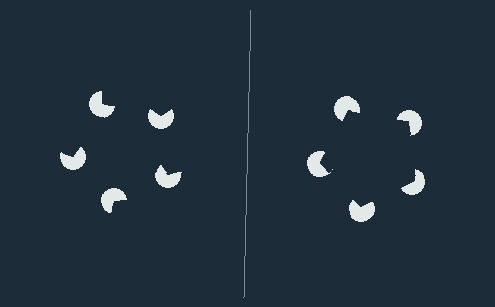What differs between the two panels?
The pac-man discs are positioned identically on both sides; only the wedge orientations differ. On the right they align to a pentagon; on the left they are misaligned.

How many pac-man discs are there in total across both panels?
10 — 5 on each side.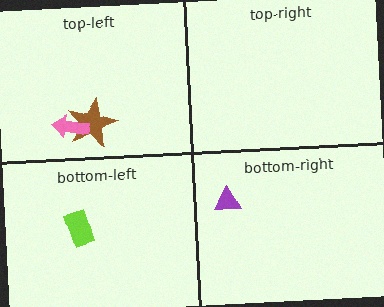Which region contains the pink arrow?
The top-left region.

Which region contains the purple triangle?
The bottom-right region.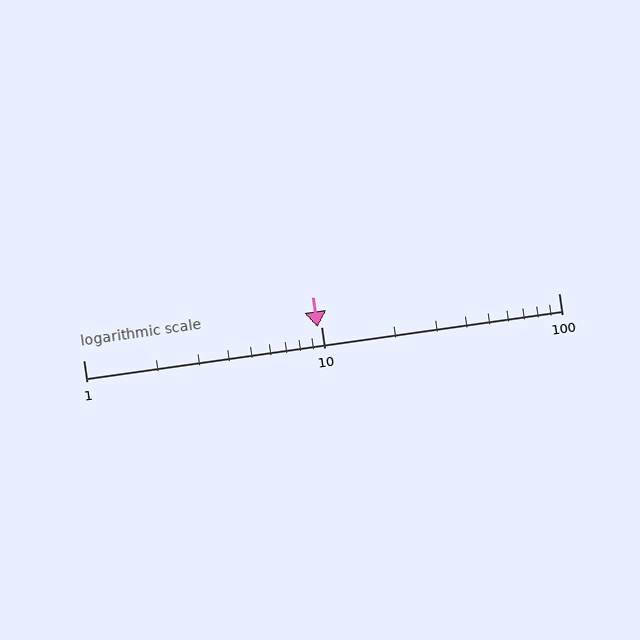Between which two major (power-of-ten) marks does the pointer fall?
The pointer is between 1 and 10.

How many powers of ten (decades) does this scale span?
The scale spans 2 decades, from 1 to 100.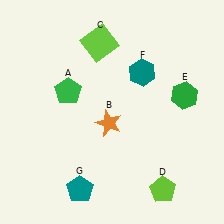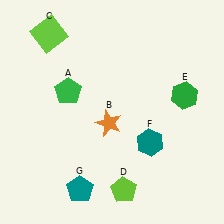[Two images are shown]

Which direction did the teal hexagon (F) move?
The teal hexagon (F) moved down.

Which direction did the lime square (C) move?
The lime square (C) moved left.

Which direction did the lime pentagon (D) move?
The lime pentagon (D) moved left.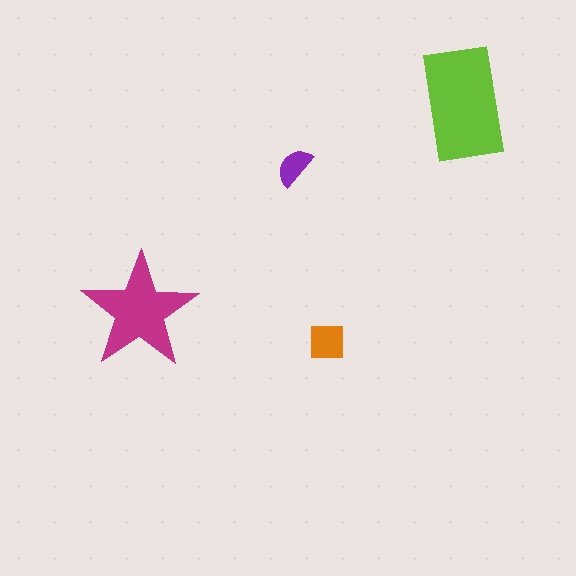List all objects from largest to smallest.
The lime rectangle, the magenta star, the orange square, the purple semicircle.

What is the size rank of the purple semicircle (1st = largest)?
4th.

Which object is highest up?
The lime rectangle is topmost.